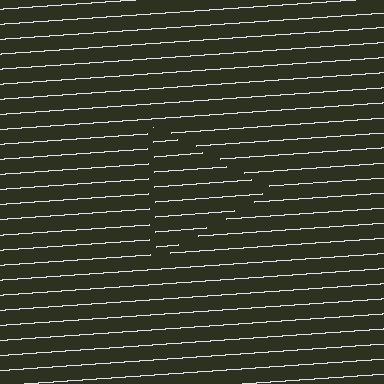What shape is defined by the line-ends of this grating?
An illusory triangle. The interior of the shape contains the same grating, shifted by half a period — the contour is defined by the phase discontinuity where line-ends from the inner and outer gratings abut.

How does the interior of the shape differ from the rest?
The interior of the shape contains the same grating, shifted by half a period — the contour is defined by the phase discontinuity where line-ends from the inner and outer gratings abut.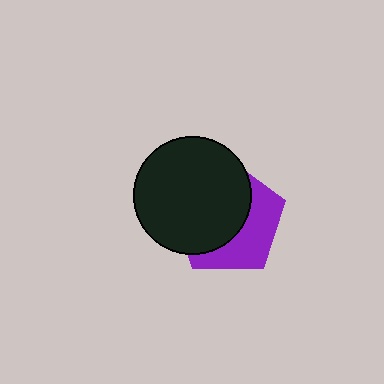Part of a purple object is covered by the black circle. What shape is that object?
It is a pentagon.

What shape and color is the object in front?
The object in front is a black circle.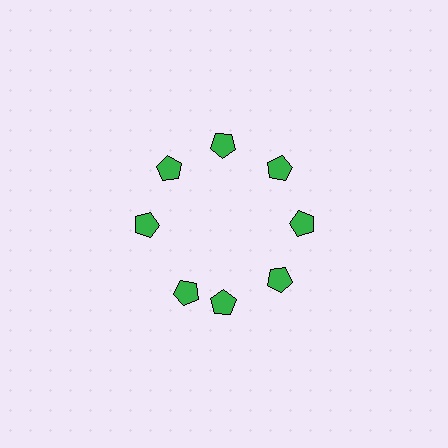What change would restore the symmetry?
The symmetry would be restored by rotating it back into even spacing with its neighbors so that all 8 pentagons sit at equal angles and equal distance from the center.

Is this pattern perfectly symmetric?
No. The 8 green pentagons are arranged in a ring, but one element near the 8 o'clock position is rotated out of alignment along the ring, breaking the 8-fold rotational symmetry.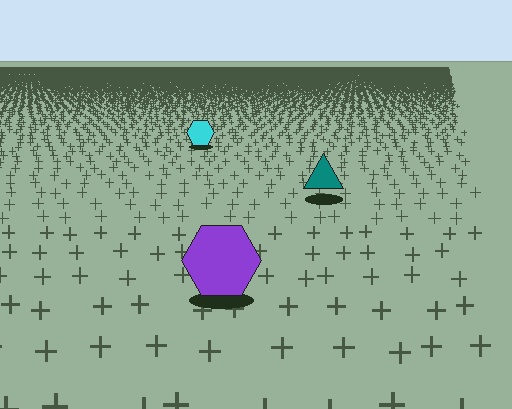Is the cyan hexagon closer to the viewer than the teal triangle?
No. The teal triangle is closer — you can tell from the texture gradient: the ground texture is coarser near it.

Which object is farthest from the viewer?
The cyan hexagon is farthest from the viewer. It appears smaller and the ground texture around it is denser.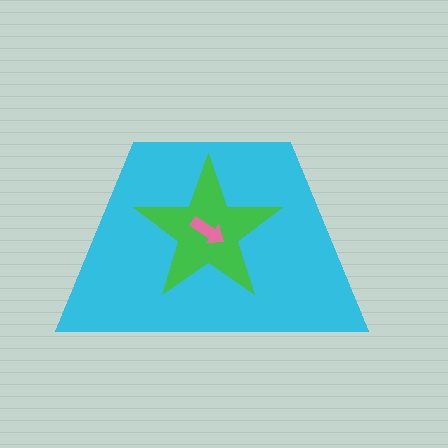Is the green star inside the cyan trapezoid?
Yes.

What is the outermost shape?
The cyan trapezoid.